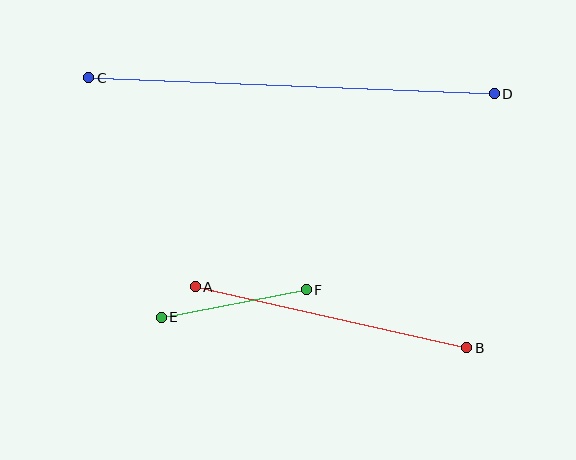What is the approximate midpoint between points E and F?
The midpoint is at approximately (234, 303) pixels.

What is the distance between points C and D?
The distance is approximately 406 pixels.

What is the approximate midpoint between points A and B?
The midpoint is at approximately (331, 317) pixels.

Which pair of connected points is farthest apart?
Points C and D are farthest apart.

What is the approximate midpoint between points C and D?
The midpoint is at approximately (291, 86) pixels.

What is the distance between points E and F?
The distance is approximately 148 pixels.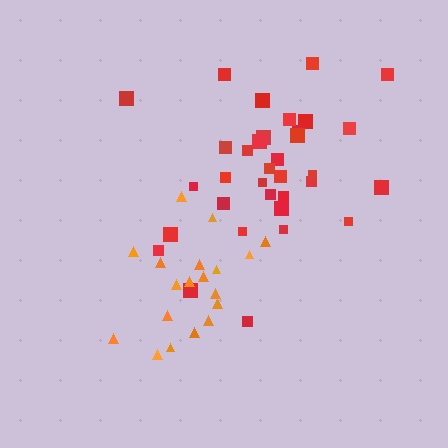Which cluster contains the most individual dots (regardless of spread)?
Red (34).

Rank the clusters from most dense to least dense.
orange, red.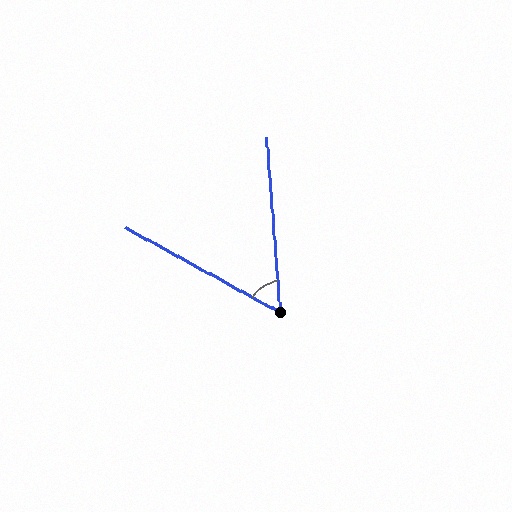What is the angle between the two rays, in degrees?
Approximately 57 degrees.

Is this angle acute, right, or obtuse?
It is acute.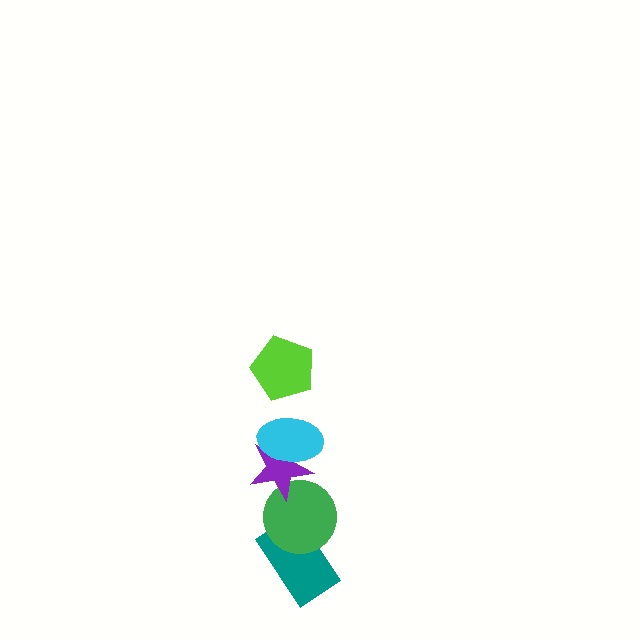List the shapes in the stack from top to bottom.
From top to bottom: the lime pentagon, the cyan ellipse, the purple star, the green circle, the teal rectangle.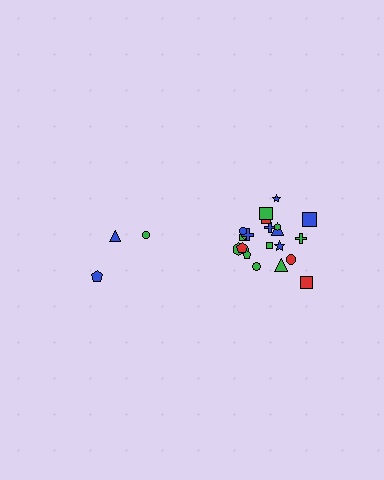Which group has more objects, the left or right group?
The right group.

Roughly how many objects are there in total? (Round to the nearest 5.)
Roughly 25 objects in total.